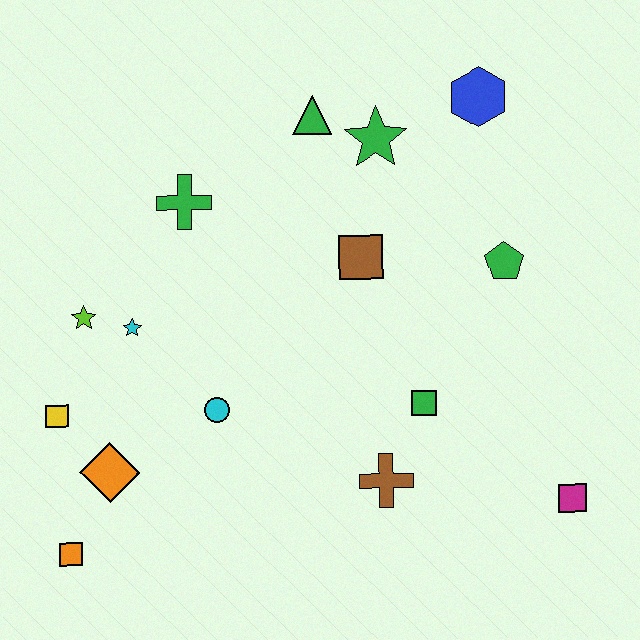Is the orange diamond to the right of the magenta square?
No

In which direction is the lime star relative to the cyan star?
The lime star is to the left of the cyan star.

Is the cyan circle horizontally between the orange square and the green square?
Yes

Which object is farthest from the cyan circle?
The blue hexagon is farthest from the cyan circle.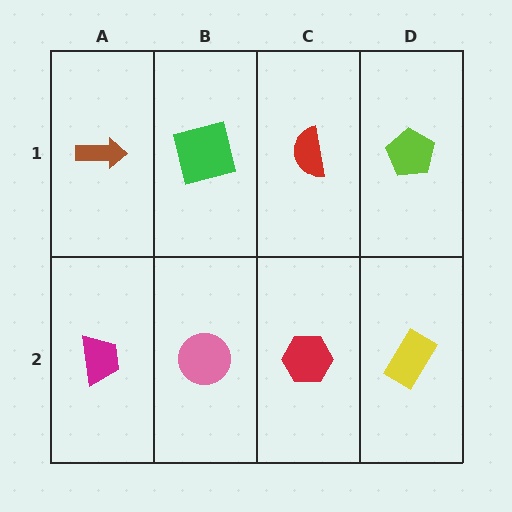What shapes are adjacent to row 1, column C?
A red hexagon (row 2, column C), a green square (row 1, column B), a lime pentagon (row 1, column D).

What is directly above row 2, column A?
A brown arrow.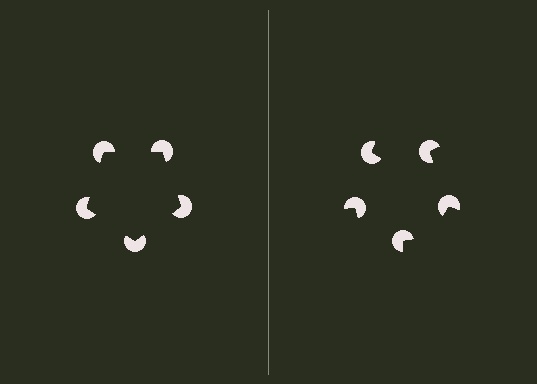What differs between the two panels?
The pac-man discs are positioned identically on both sides; only the wedge orientations differ. On the left they align to a pentagon; on the right they are misaligned.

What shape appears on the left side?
An illusory pentagon.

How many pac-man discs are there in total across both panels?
10 — 5 on each side.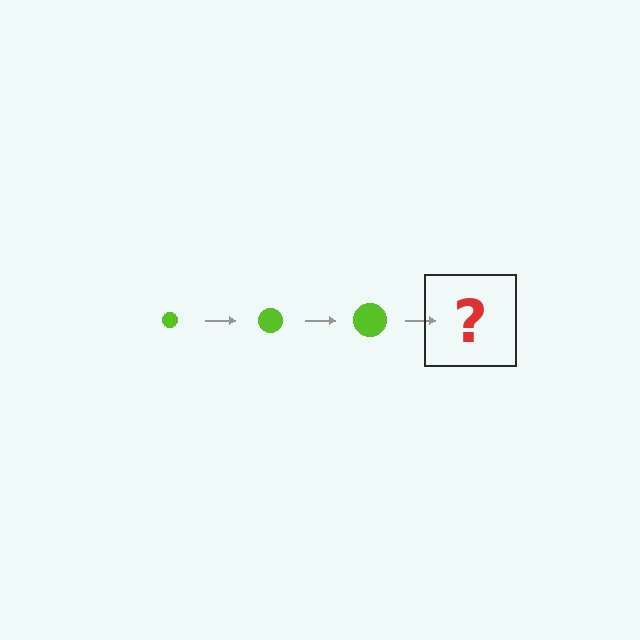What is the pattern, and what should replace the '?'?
The pattern is that the circle gets progressively larger each step. The '?' should be a lime circle, larger than the previous one.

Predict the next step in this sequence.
The next step is a lime circle, larger than the previous one.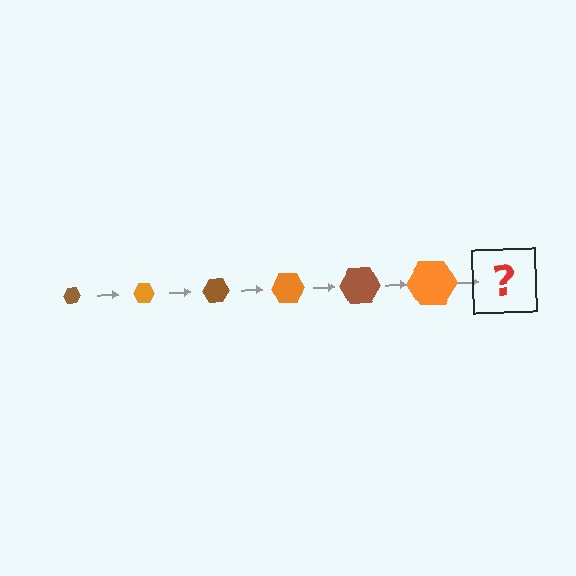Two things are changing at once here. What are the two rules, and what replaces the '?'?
The two rules are that the hexagon grows larger each step and the color cycles through brown and orange. The '?' should be a brown hexagon, larger than the previous one.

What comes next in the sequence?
The next element should be a brown hexagon, larger than the previous one.